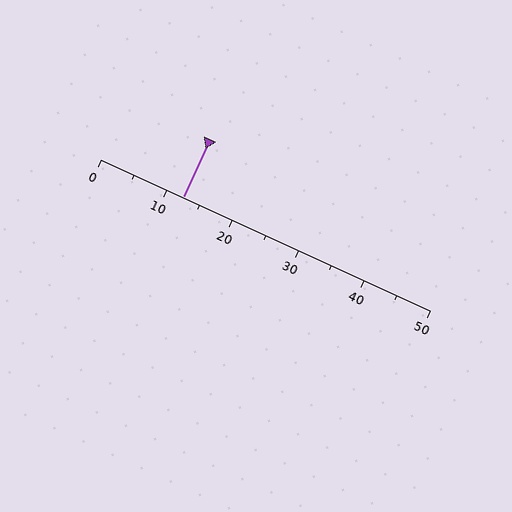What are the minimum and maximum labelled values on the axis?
The axis runs from 0 to 50.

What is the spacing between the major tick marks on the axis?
The major ticks are spaced 10 apart.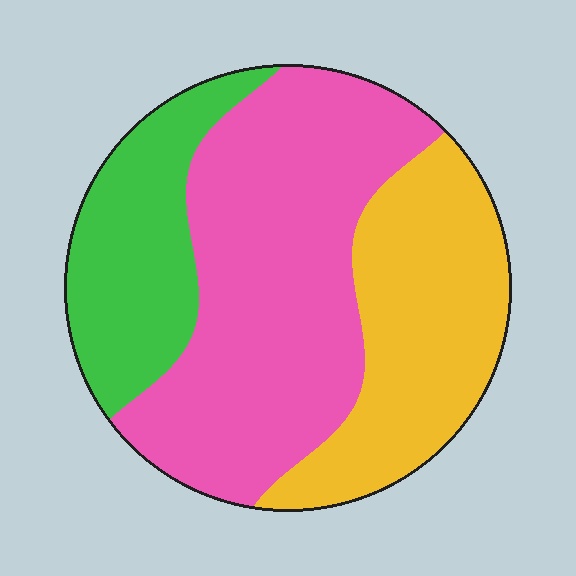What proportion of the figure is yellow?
Yellow covers about 30% of the figure.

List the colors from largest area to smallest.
From largest to smallest: pink, yellow, green.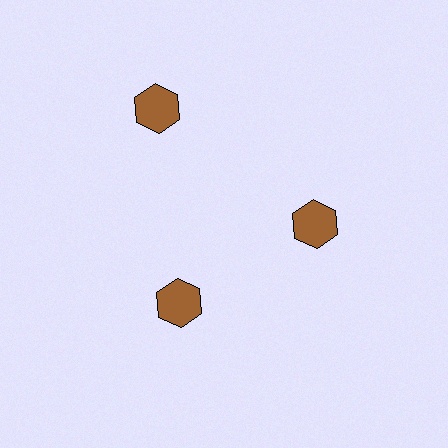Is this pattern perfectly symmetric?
No. The 3 brown hexagons are arranged in a ring, but one element near the 11 o'clock position is pushed outward from the center, breaking the 3-fold rotational symmetry.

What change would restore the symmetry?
The symmetry would be restored by moving it inward, back onto the ring so that all 3 hexagons sit at equal angles and equal distance from the center.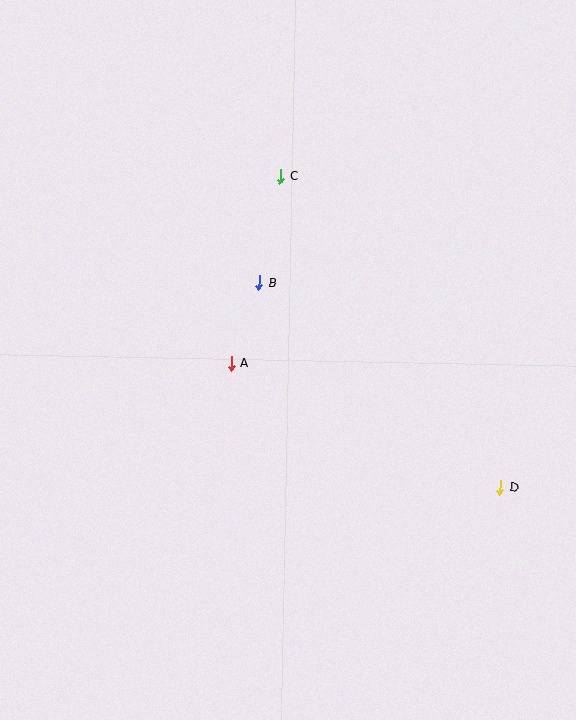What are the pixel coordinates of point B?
Point B is at (259, 282).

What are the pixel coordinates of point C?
Point C is at (280, 176).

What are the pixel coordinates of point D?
Point D is at (500, 488).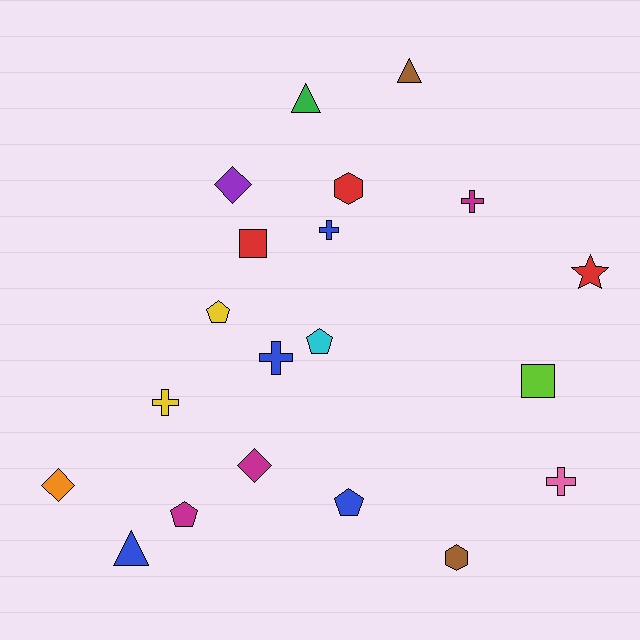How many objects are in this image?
There are 20 objects.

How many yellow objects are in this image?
There are 2 yellow objects.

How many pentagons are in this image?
There are 4 pentagons.